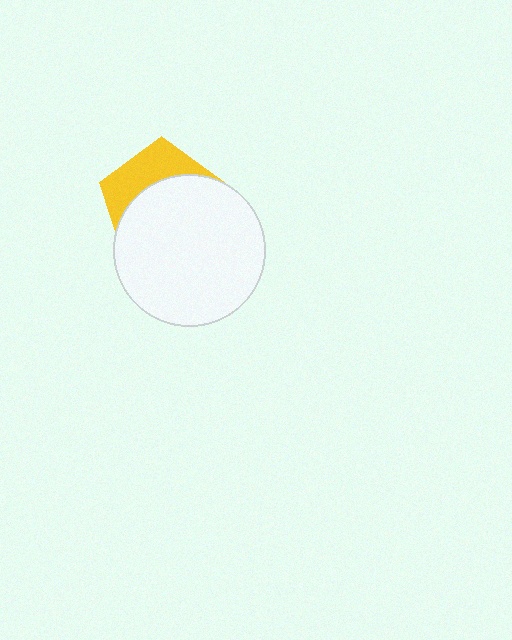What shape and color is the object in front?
The object in front is a white circle.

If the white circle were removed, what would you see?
You would see the complete yellow pentagon.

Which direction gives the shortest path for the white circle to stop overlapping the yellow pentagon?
Moving down gives the shortest separation.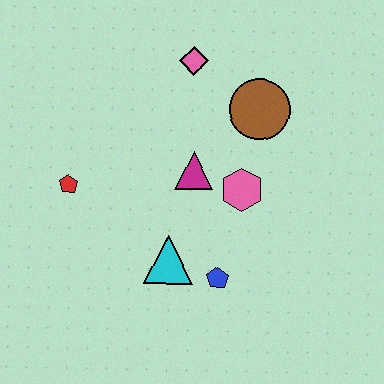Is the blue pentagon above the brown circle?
No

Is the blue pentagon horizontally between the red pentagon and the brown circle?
Yes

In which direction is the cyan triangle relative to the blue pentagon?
The cyan triangle is to the left of the blue pentagon.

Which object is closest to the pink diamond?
The brown circle is closest to the pink diamond.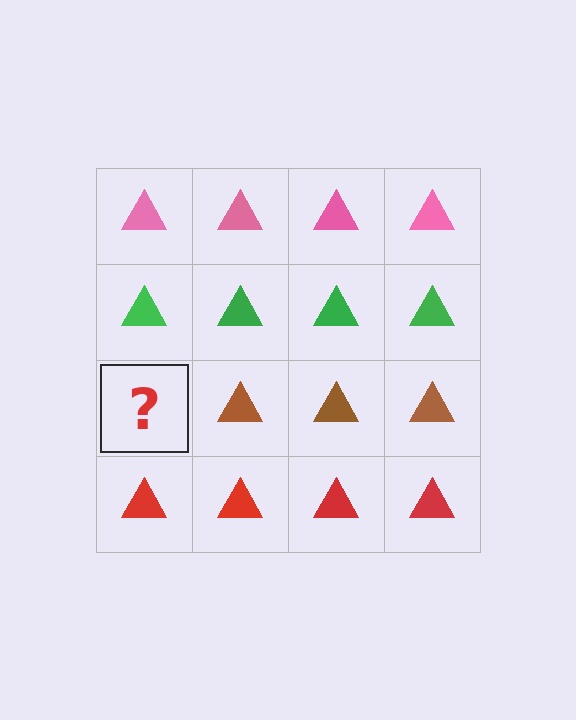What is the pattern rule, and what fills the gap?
The rule is that each row has a consistent color. The gap should be filled with a brown triangle.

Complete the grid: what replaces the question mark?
The question mark should be replaced with a brown triangle.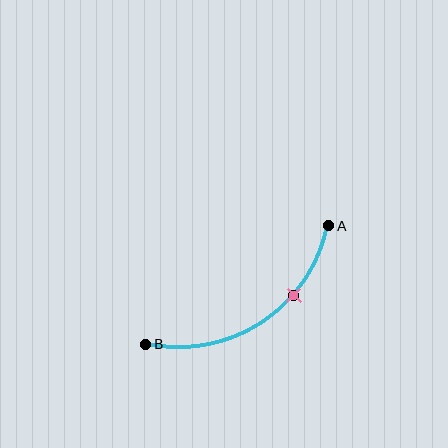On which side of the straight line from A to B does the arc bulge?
The arc bulges below the straight line connecting A and B.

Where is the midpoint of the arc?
The arc midpoint is the point on the curve farthest from the straight line joining A and B. It sits below that line.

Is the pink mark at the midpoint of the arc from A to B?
No. The pink mark lies on the arc but is closer to endpoint A. The arc midpoint would be at the point on the curve equidistant along the arc from both A and B.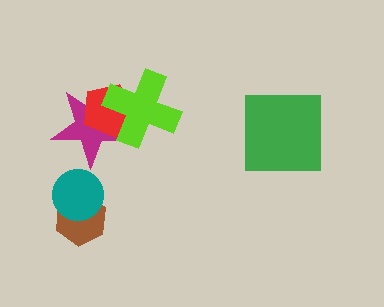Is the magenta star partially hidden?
Yes, it is partially covered by another shape.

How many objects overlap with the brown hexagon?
1 object overlaps with the brown hexagon.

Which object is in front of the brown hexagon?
The teal circle is in front of the brown hexagon.